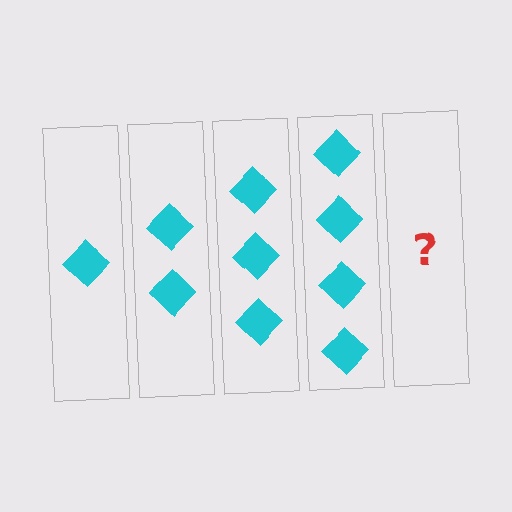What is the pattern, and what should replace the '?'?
The pattern is that each step adds one more diamond. The '?' should be 5 diamonds.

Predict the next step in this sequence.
The next step is 5 diamonds.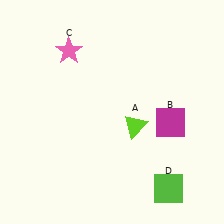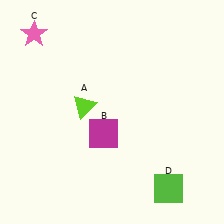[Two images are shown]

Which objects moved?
The objects that moved are: the lime triangle (A), the magenta square (B), the pink star (C).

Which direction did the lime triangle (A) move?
The lime triangle (A) moved left.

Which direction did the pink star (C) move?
The pink star (C) moved left.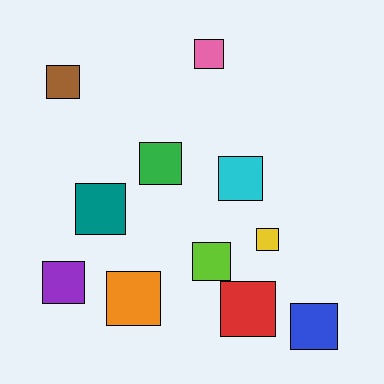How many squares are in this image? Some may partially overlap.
There are 11 squares.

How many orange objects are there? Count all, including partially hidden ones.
There is 1 orange object.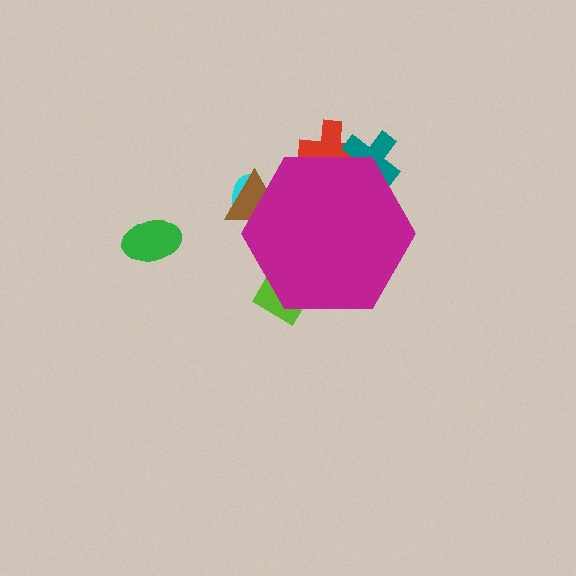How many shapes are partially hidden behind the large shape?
5 shapes are partially hidden.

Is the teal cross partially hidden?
Yes, the teal cross is partially hidden behind the magenta hexagon.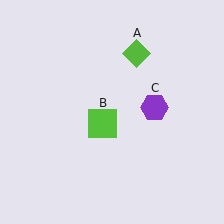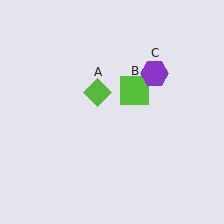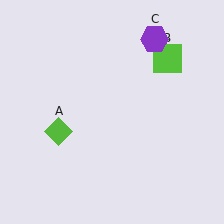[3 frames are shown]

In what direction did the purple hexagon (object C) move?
The purple hexagon (object C) moved up.